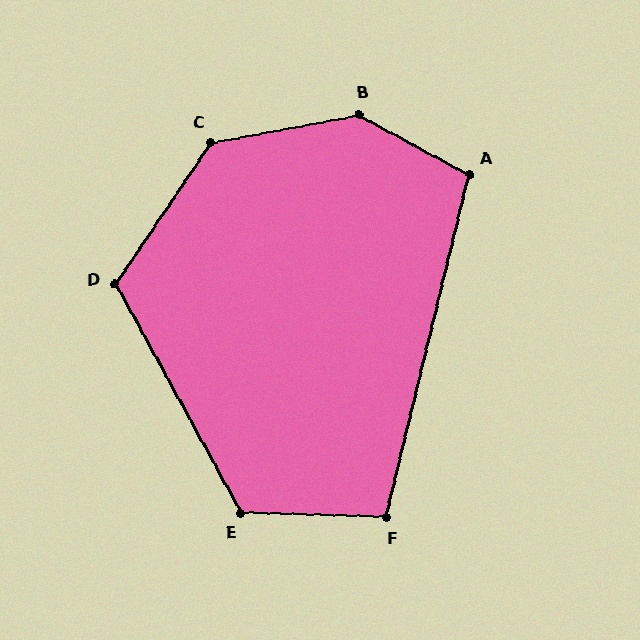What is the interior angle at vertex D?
Approximately 117 degrees (obtuse).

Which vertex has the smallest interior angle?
F, at approximately 102 degrees.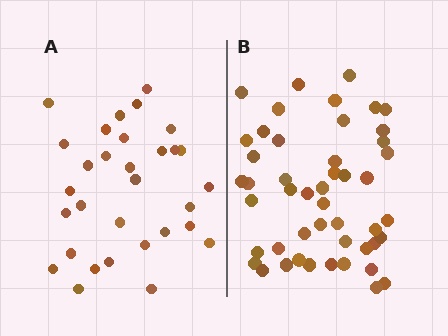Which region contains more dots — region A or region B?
Region B (the right region) has more dots.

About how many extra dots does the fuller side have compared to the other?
Region B has approximately 15 more dots than region A.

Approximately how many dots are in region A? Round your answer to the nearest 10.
About 30 dots. (The exact count is 31, which rounds to 30.)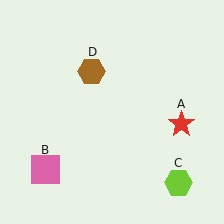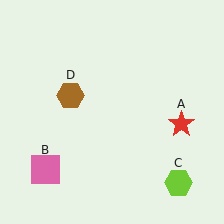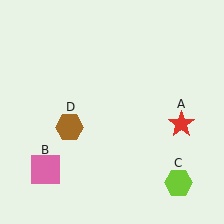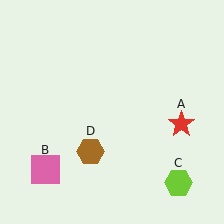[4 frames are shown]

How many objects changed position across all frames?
1 object changed position: brown hexagon (object D).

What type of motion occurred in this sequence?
The brown hexagon (object D) rotated counterclockwise around the center of the scene.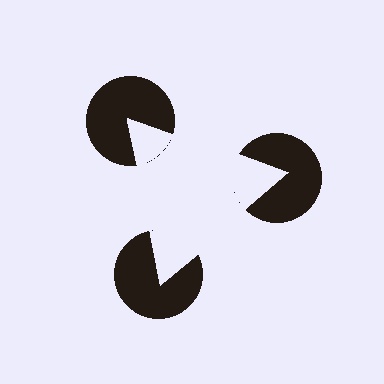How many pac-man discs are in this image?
There are 3 — one at each vertex of the illusory triangle.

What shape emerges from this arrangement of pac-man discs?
An illusory triangle — its edges are inferred from the aligned wedge cuts in the pac-man discs, not physically drawn.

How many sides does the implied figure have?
3 sides.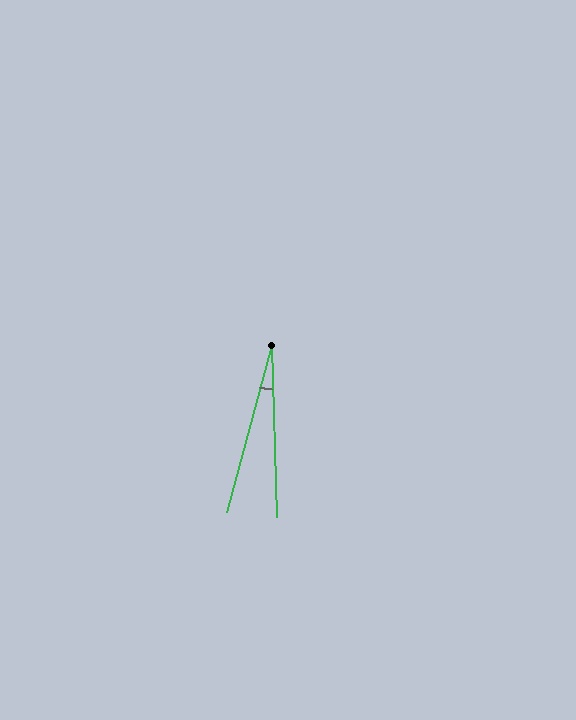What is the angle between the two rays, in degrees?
Approximately 17 degrees.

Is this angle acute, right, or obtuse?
It is acute.